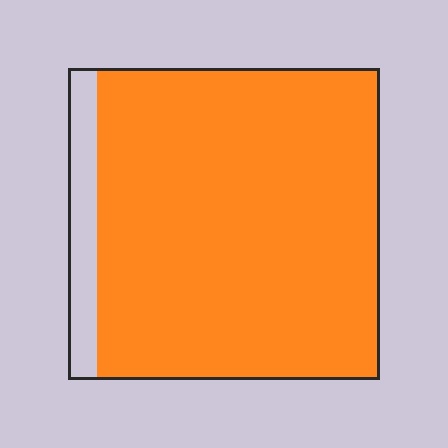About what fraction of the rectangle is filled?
About nine tenths (9/10).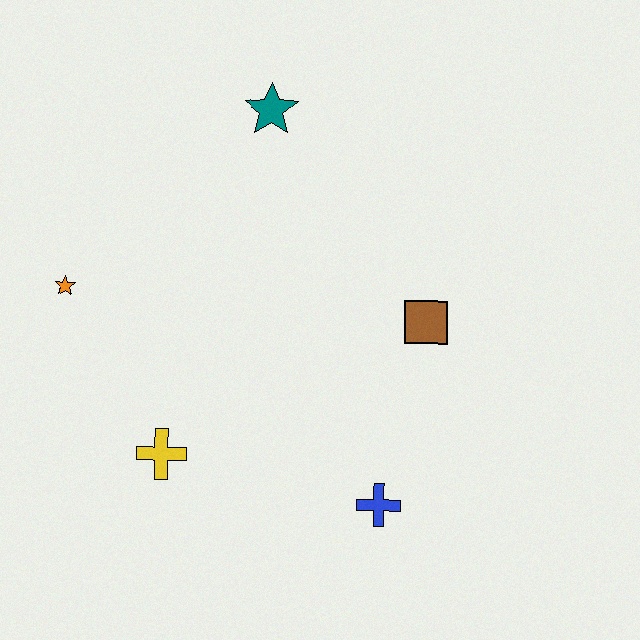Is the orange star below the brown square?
No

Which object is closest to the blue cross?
The brown square is closest to the blue cross.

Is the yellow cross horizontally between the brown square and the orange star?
Yes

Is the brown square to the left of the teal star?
No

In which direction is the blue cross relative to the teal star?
The blue cross is below the teal star.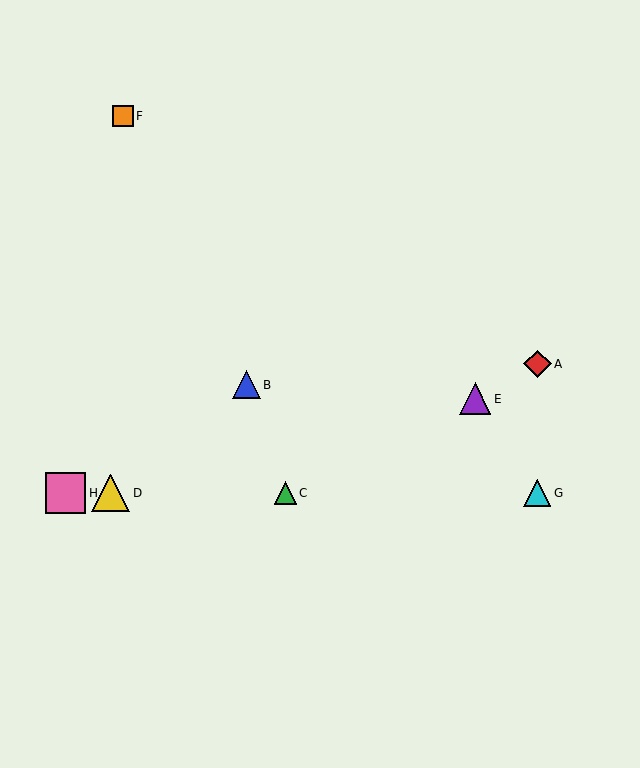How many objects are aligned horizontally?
4 objects (C, D, G, H) are aligned horizontally.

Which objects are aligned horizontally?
Objects C, D, G, H are aligned horizontally.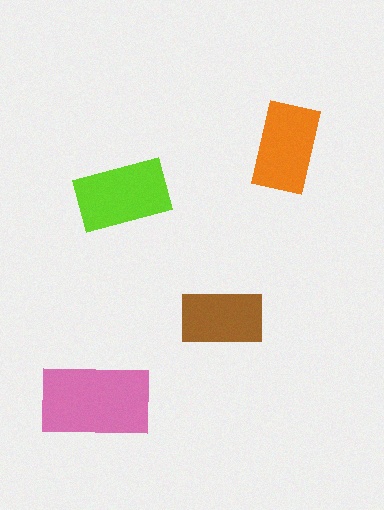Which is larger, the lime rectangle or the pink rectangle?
The pink one.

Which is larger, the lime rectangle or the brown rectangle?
The lime one.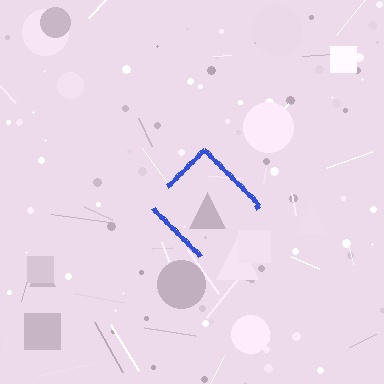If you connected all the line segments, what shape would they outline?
They would outline a diamond.